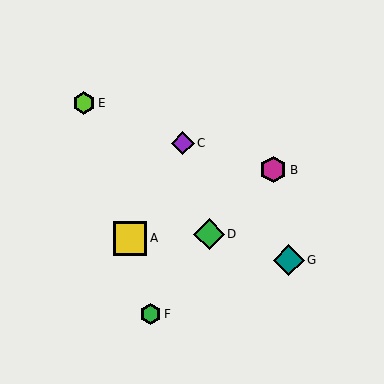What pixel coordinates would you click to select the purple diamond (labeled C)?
Click at (183, 143) to select the purple diamond C.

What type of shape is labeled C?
Shape C is a purple diamond.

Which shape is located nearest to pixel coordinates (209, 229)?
The green diamond (labeled D) at (209, 234) is nearest to that location.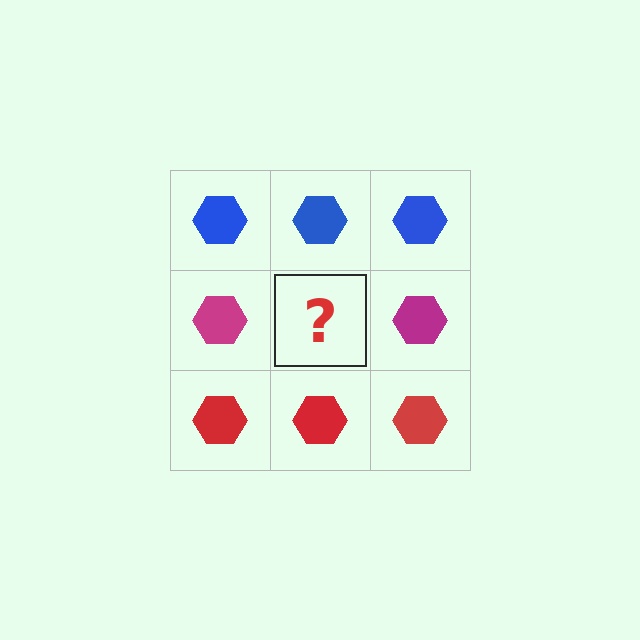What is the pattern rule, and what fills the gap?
The rule is that each row has a consistent color. The gap should be filled with a magenta hexagon.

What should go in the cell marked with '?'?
The missing cell should contain a magenta hexagon.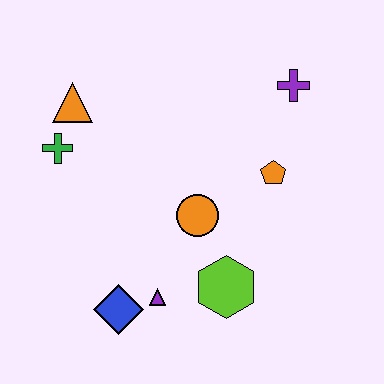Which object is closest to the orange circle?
The lime hexagon is closest to the orange circle.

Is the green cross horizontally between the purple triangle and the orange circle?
No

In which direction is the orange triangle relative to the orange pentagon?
The orange triangle is to the left of the orange pentagon.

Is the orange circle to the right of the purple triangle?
Yes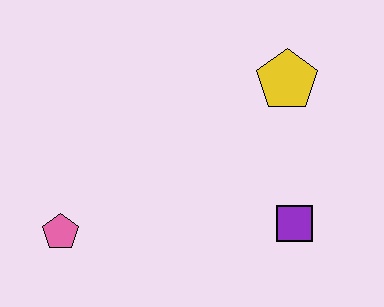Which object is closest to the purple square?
The yellow pentagon is closest to the purple square.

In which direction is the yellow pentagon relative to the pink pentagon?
The yellow pentagon is to the right of the pink pentagon.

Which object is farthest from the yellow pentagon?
The pink pentagon is farthest from the yellow pentagon.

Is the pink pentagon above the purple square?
No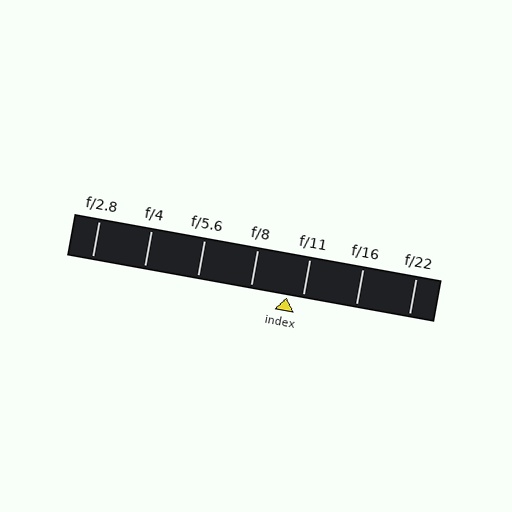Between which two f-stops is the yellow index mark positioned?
The index mark is between f/8 and f/11.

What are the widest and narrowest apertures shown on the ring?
The widest aperture shown is f/2.8 and the narrowest is f/22.